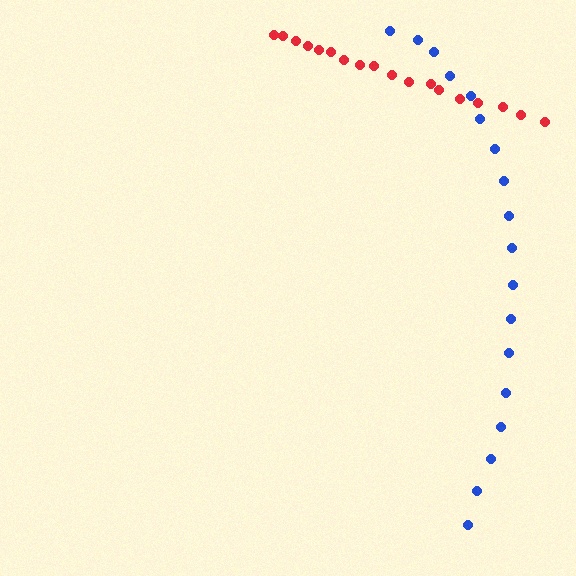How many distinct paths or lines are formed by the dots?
There are 2 distinct paths.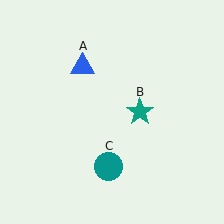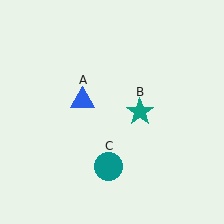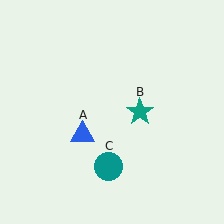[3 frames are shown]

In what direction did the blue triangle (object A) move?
The blue triangle (object A) moved down.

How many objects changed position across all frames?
1 object changed position: blue triangle (object A).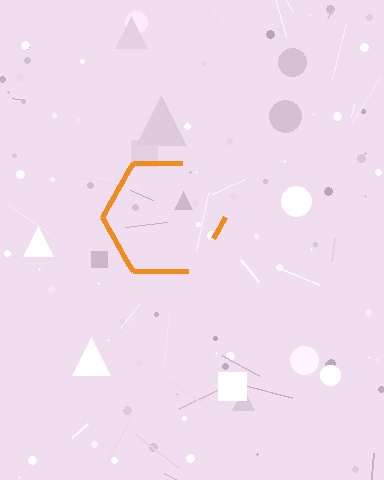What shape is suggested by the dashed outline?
The dashed outline suggests a hexagon.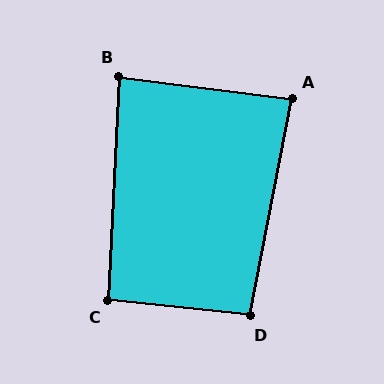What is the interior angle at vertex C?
Approximately 93 degrees (approximately right).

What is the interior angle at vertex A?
Approximately 87 degrees (approximately right).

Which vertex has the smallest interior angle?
B, at approximately 85 degrees.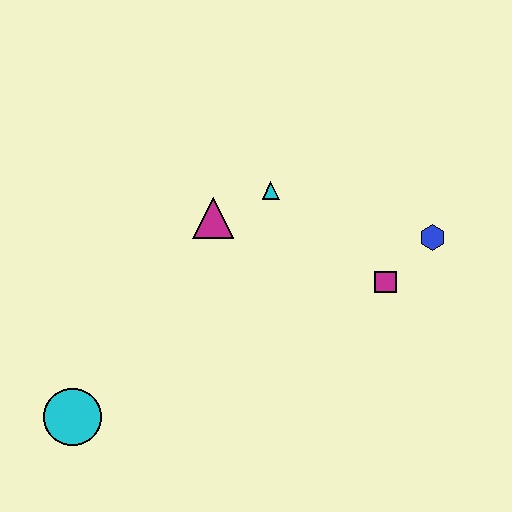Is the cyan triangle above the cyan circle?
Yes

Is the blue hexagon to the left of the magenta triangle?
No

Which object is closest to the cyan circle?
The magenta triangle is closest to the cyan circle.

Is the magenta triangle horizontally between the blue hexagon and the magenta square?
No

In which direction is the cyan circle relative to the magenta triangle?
The cyan circle is below the magenta triangle.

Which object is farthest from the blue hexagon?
The cyan circle is farthest from the blue hexagon.